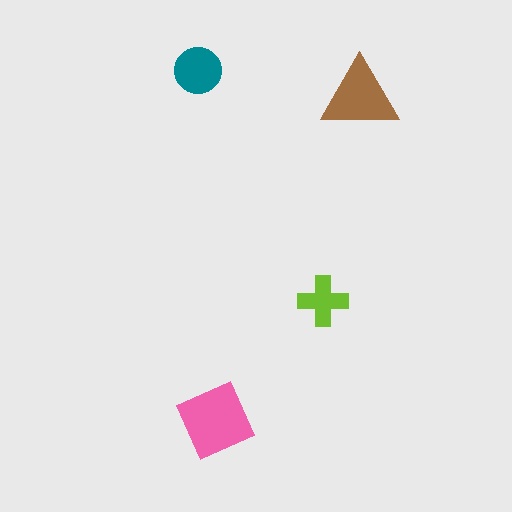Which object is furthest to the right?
The brown triangle is rightmost.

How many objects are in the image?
There are 4 objects in the image.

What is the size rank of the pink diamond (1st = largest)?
1st.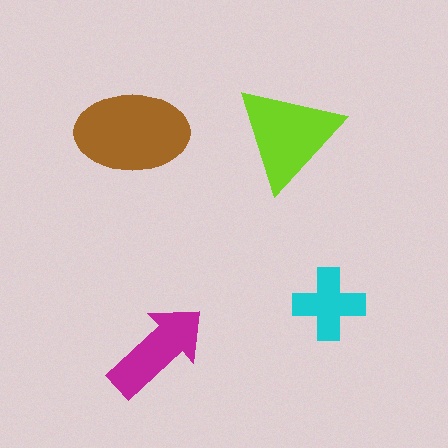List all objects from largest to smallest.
The brown ellipse, the lime triangle, the magenta arrow, the cyan cross.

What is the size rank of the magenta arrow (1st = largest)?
3rd.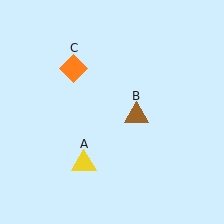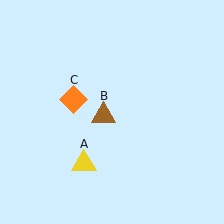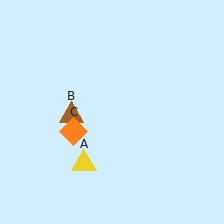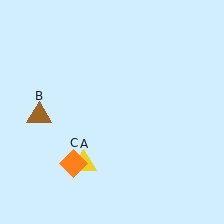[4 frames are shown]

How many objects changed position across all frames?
2 objects changed position: brown triangle (object B), orange diamond (object C).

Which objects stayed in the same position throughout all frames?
Yellow triangle (object A) remained stationary.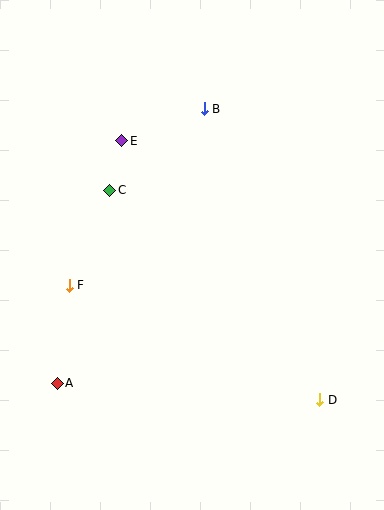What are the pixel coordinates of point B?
Point B is at (204, 109).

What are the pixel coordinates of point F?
Point F is at (69, 285).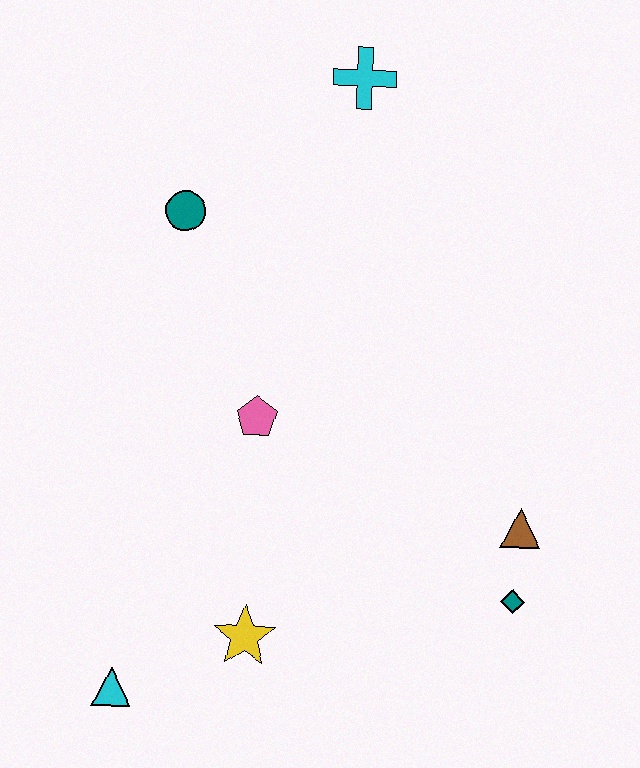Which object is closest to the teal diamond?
The brown triangle is closest to the teal diamond.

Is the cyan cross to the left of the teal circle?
No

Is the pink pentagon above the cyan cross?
No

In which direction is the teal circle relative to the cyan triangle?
The teal circle is above the cyan triangle.